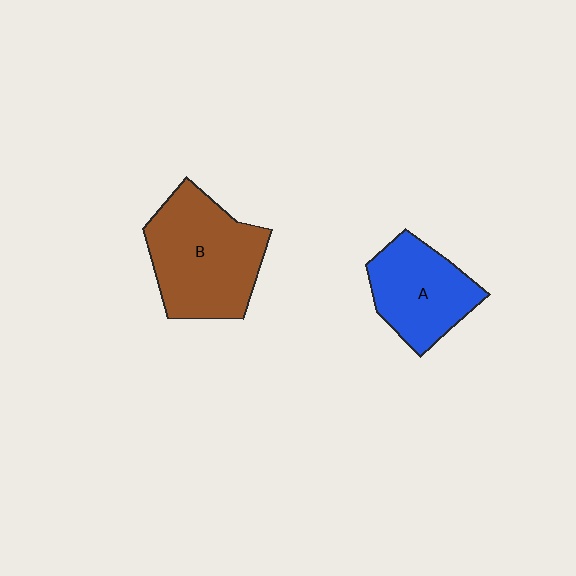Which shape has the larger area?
Shape B (brown).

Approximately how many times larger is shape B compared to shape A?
Approximately 1.4 times.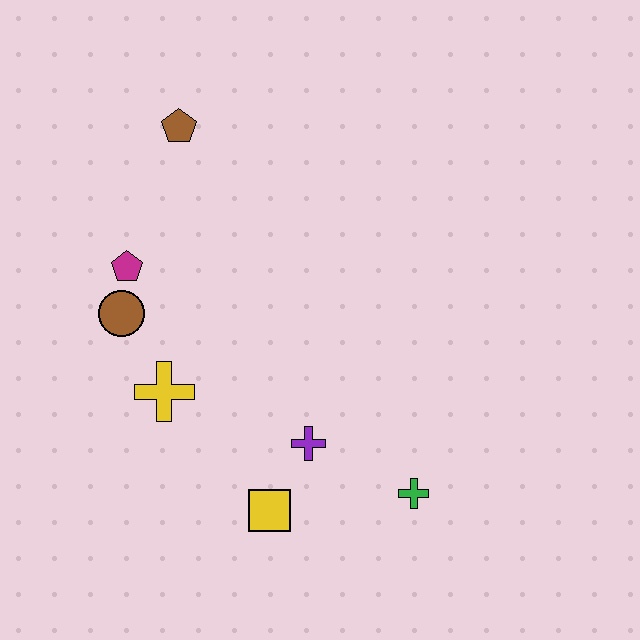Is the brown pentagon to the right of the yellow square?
No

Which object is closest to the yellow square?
The purple cross is closest to the yellow square.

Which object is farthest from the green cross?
The brown pentagon is farthest from the green cross.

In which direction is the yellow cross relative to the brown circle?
The yellow cross is below the brown circle.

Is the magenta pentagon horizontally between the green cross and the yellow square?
No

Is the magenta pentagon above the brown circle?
Yes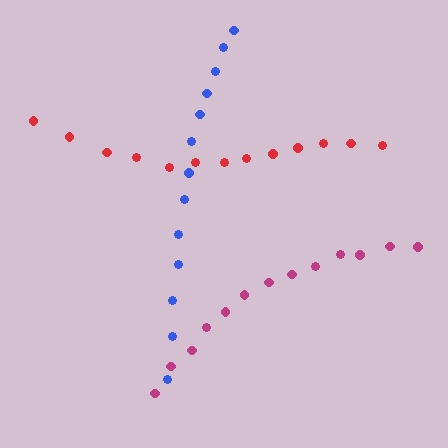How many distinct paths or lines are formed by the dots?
There are 3 distinct paths.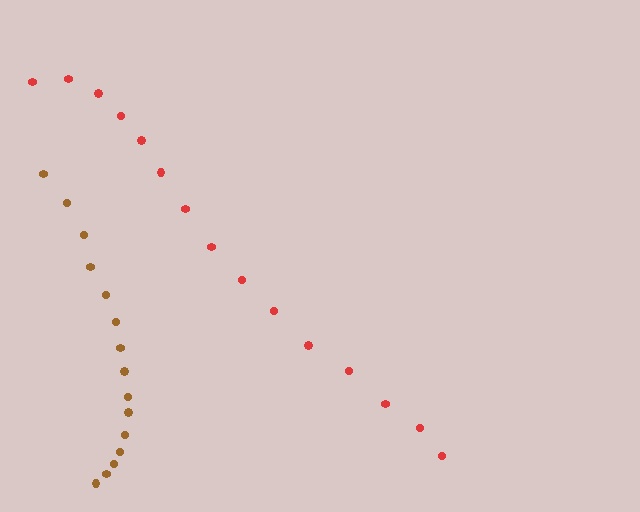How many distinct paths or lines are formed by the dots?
There are 2 distinct paths.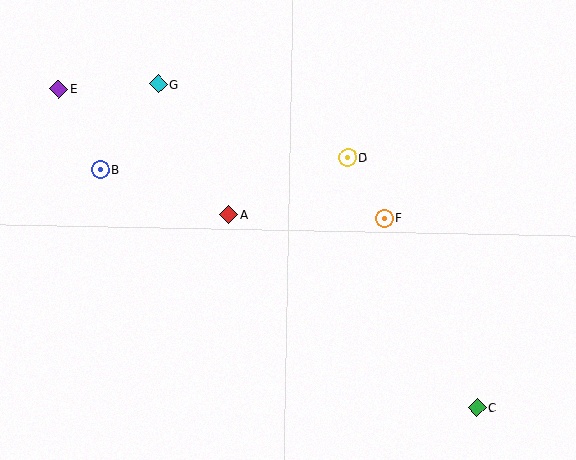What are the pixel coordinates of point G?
Point G is at (158, 84).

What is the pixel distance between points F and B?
The distance between F and B is 288 pixels.